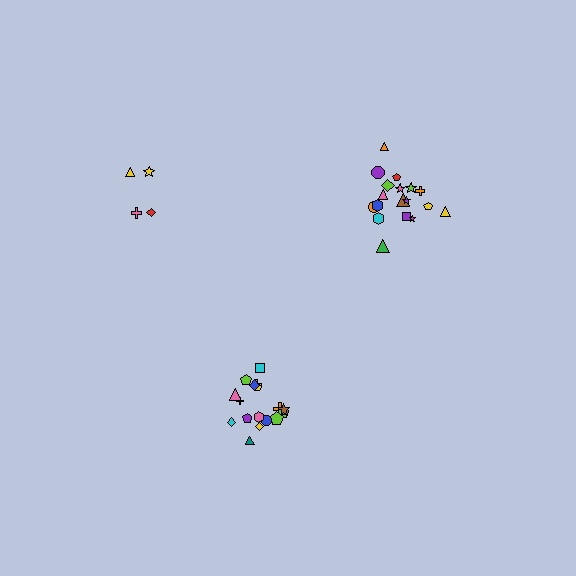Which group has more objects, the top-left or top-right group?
The top-right group.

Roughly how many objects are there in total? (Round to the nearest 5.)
Roughly 40 objects in total.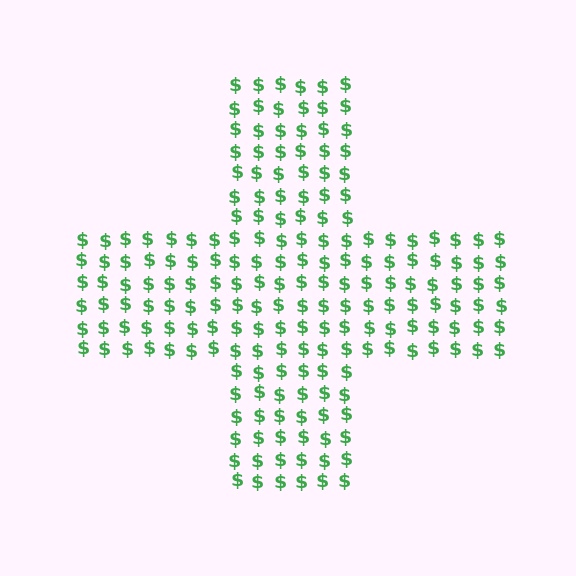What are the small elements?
The small elements are dollar signs.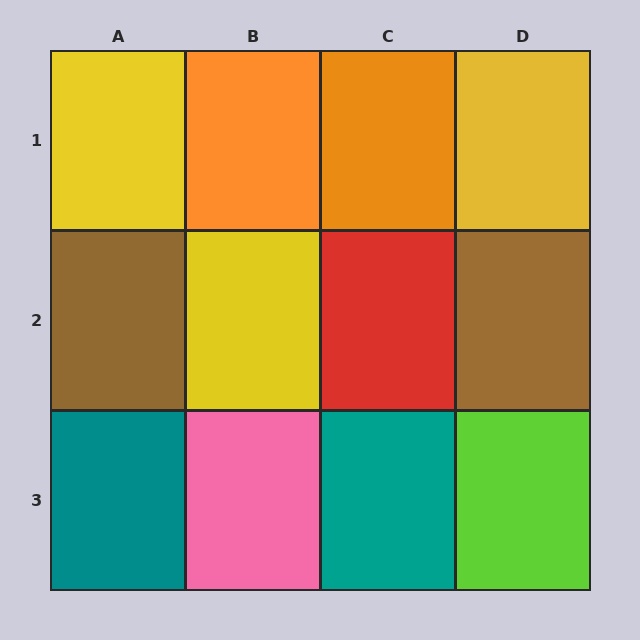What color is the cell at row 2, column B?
Yellow.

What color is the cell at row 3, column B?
Pink.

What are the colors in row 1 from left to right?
Yellow, orange, orange, yellow.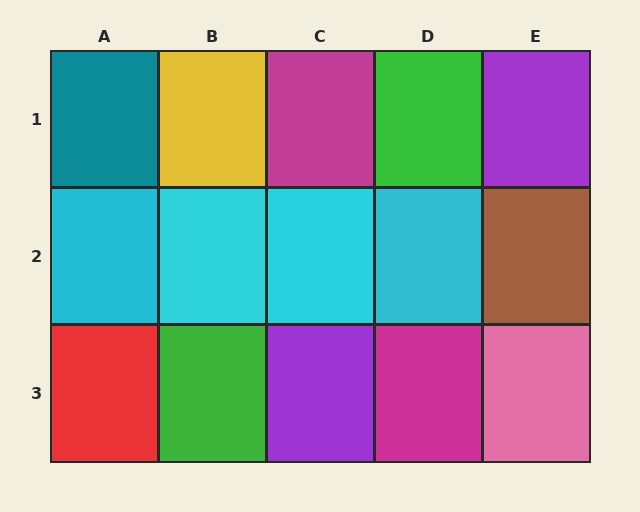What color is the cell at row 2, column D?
Cyan.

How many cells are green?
2 cells are green.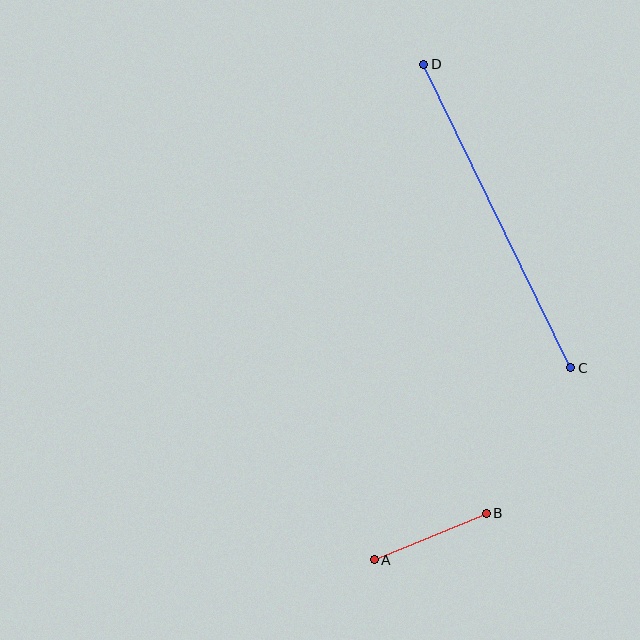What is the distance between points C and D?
The distance is approximately 337 pixels.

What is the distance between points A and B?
The distance is approximately 121 pixels.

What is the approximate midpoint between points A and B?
The midpoint is at approximately (430, 536) pixels.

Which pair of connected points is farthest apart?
Points C and D are farthest apart.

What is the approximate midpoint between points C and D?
The midpoint is at approximately (497, 216) pixels.